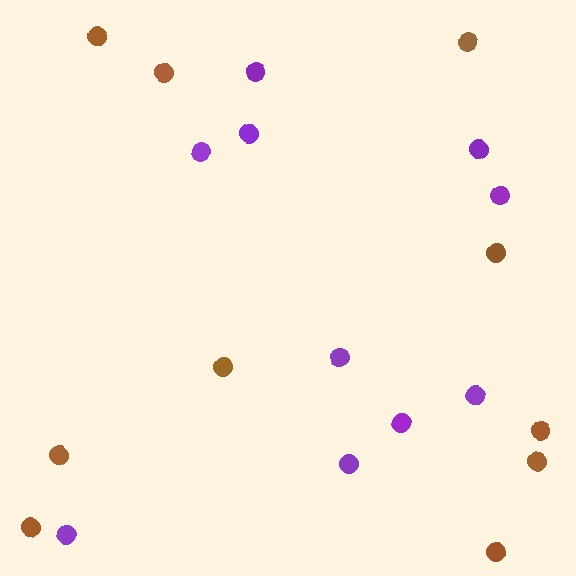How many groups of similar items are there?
There are 2 groups: one group of brown circles (10) and one group of purple circles (10).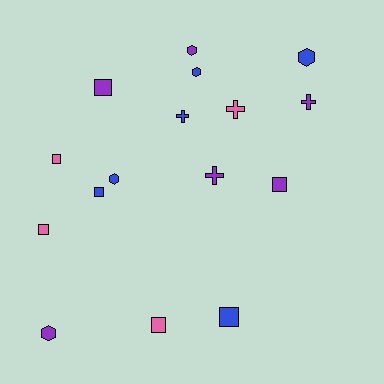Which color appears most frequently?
Purple, with 6 objects.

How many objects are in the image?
There are 16 objects.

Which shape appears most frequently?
Square, with 7 objects.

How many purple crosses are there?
There are 2 purple crosses.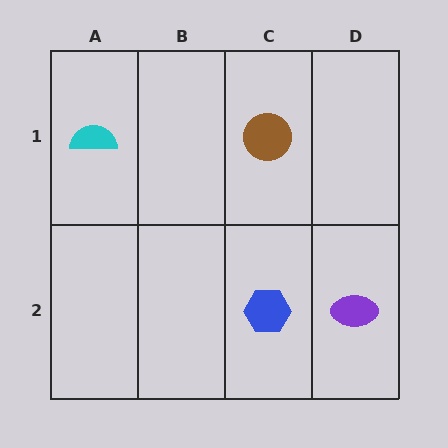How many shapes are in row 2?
2 shapes.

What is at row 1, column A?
A cyan semicircle.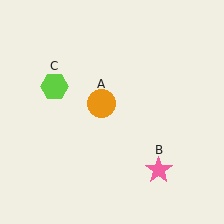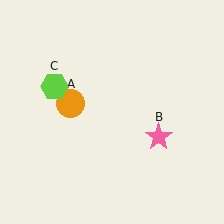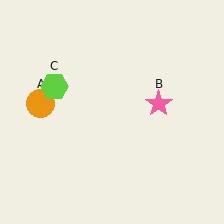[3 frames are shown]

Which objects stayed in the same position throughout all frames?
Lime hexagon (object C) remained stationary.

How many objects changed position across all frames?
2 objects changed position: orange circle (object A), pink star (object B).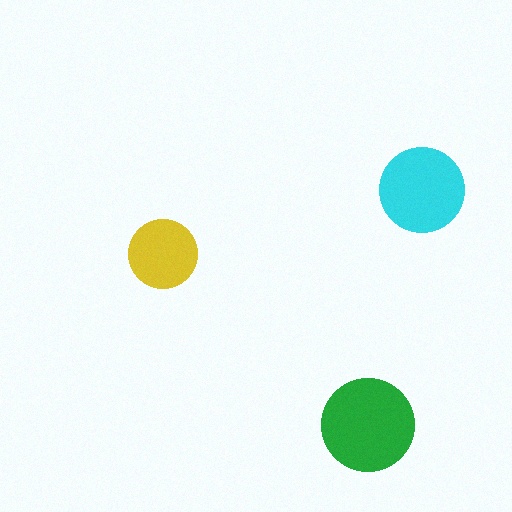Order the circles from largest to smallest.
the green one, the cyan one, the yellow one.